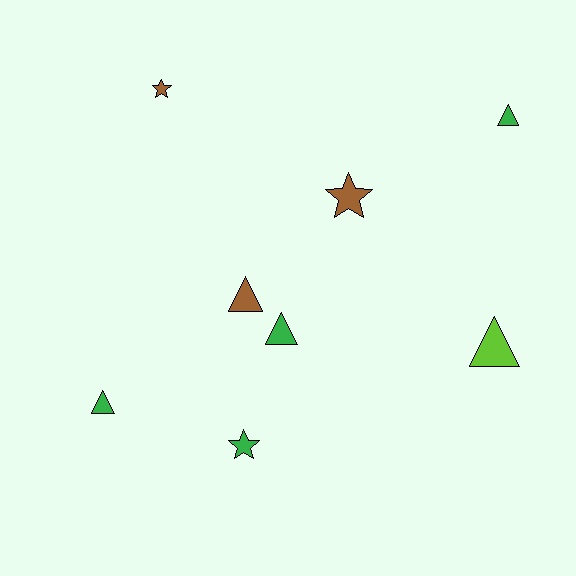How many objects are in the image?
There are 8 objects.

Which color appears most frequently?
Green, with 4 objects.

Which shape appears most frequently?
Triangle, with 5 objects.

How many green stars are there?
There is 1 green star.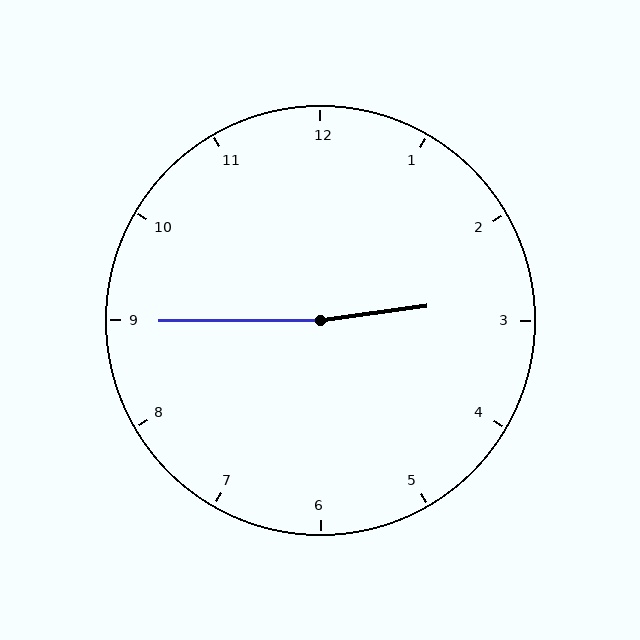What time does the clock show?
2:45.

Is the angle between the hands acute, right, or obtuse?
It is obtuse.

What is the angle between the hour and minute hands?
Approximately 172 degrees.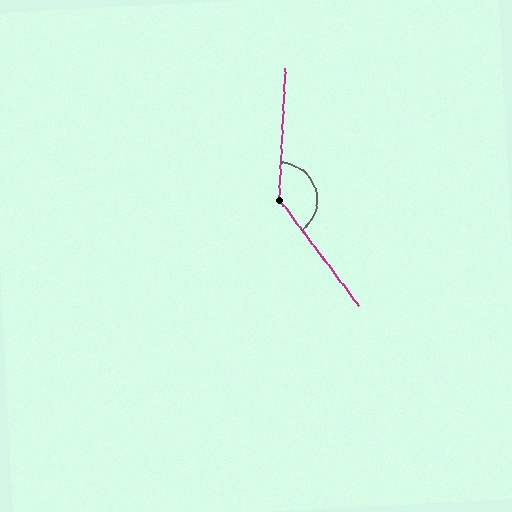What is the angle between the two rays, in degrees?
Approximately 141 degrees.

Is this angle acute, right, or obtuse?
It is obtuse.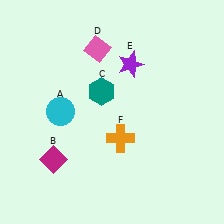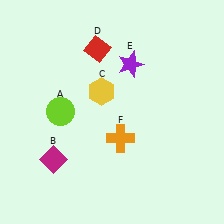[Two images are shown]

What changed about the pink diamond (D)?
In Image 1, D is pink. In Image 2, it changed to red.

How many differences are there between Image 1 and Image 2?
There are 3 differences between the two images.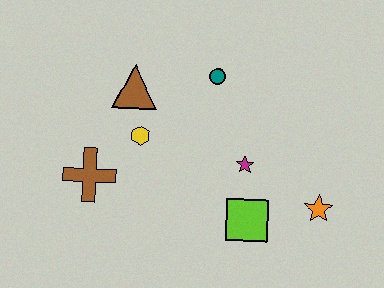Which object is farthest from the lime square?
The brown triangle is farthest from the lime square.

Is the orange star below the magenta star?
Yes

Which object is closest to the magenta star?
The lime square is closest to the magenta star.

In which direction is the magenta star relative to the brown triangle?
The magenta star is to the right of the brown triangle.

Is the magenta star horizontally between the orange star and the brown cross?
Yes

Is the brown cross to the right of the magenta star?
No